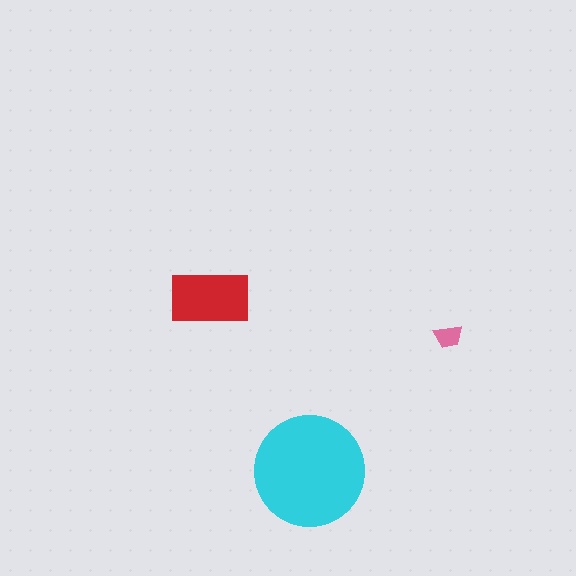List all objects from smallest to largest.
The pink trapezoid, the red rectangle, the cyan circle.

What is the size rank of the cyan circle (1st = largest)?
1st.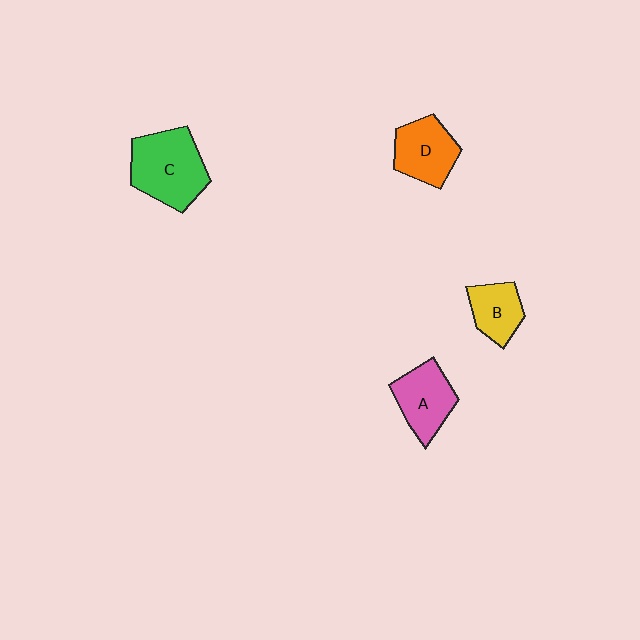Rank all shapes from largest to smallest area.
From largest to smallest: C (green), D (orange), A (pink), B (yellow).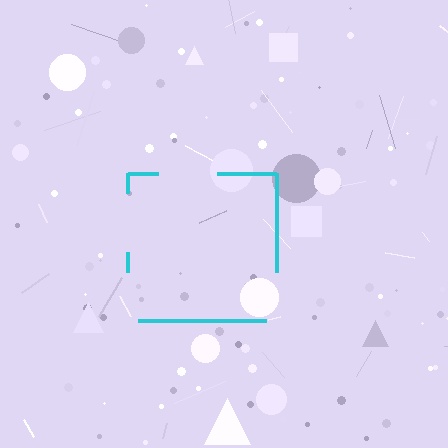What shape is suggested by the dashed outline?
The dashed outline suggests a square.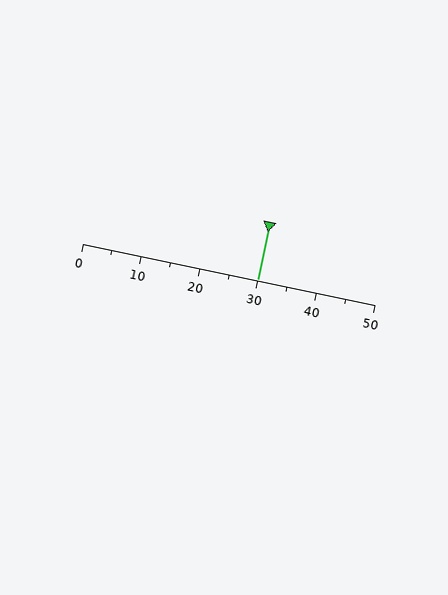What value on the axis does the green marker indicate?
The marker indicates approximately 30.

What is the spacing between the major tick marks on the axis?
The major ticks are spaced 10 apart.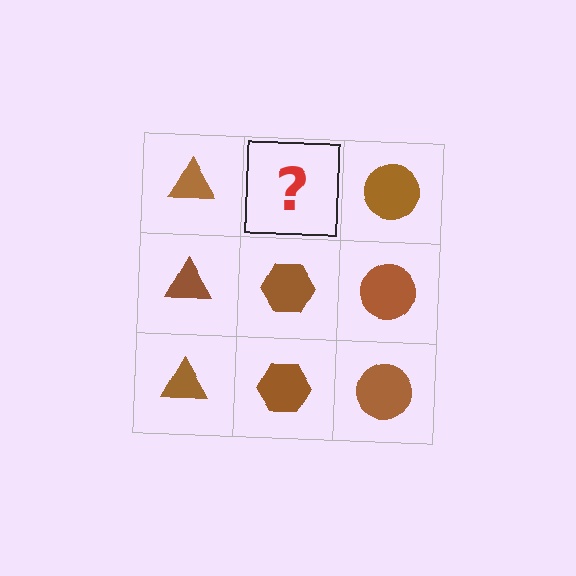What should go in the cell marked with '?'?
The missing cell should contain a brown hexagon.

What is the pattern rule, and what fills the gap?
The rule is that each column has a consistent shape. The gap should be filled with a brown hexagon.